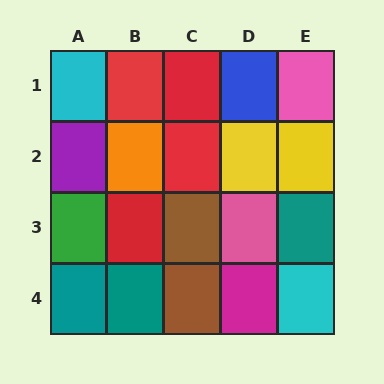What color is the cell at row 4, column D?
Magenta.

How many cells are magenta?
1 cell is magenta.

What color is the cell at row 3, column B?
Red.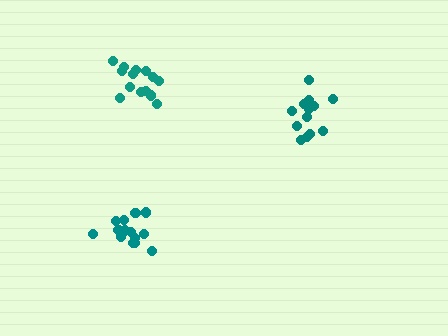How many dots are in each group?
Group 1: 13 dots, Group 2: 16 dots, Group 3: 14 dots (43 total).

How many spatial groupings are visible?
There are 3 spatial groupings.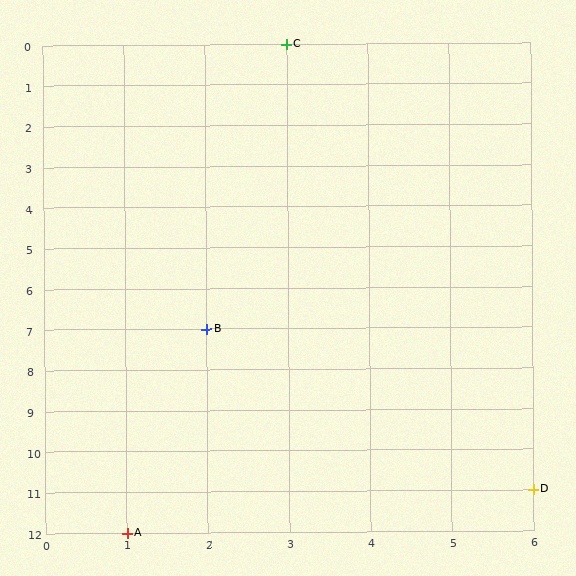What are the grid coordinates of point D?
Point D is at grid coordinates (6, 11).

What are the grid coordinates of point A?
Point A is at grid coordinates (1, 12).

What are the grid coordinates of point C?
Point C is at grid coordinates (3, 0).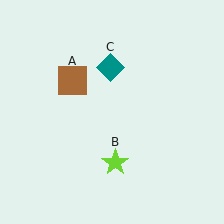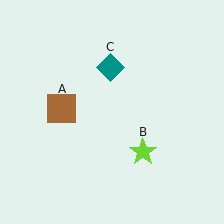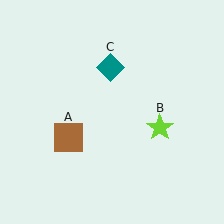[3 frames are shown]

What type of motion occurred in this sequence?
The brown square (object A), lime star (object B) rotated counterclockwise around the center of the scene.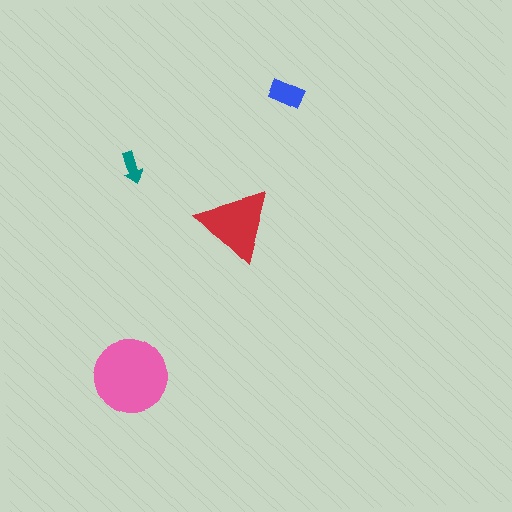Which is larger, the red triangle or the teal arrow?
The red triangle.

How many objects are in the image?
There are 4 objects in the image.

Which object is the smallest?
The teal arrow.